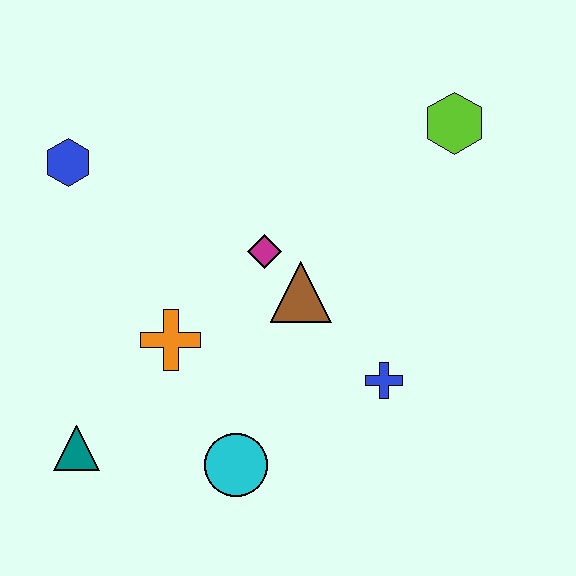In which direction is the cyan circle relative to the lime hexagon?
The cyan circle is below the lime hexagon.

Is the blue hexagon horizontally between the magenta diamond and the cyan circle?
No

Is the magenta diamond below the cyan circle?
No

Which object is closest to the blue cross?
The brown triangle is closest to the blue cross.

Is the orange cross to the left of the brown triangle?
Yes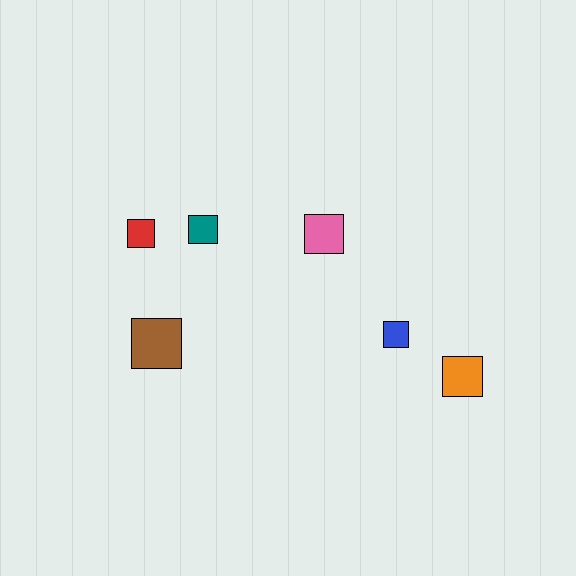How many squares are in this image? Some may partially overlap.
There are 6 squares.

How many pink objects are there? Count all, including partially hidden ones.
There is 1 pink object.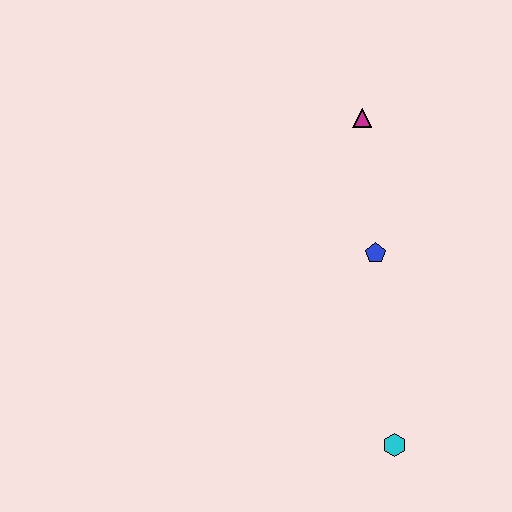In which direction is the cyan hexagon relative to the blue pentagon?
The cyan hexagon is below the blue pentagon.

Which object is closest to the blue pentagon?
The magenta triangle is closest to the blue pentagon.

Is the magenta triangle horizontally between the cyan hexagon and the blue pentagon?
No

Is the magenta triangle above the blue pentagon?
Yes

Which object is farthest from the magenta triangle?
The cyan hexagon is farthest from the magenta triangle.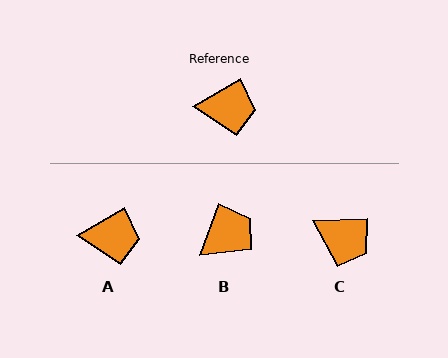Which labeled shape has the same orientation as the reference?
A.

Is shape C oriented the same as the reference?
No, it is off by about 29 degrees.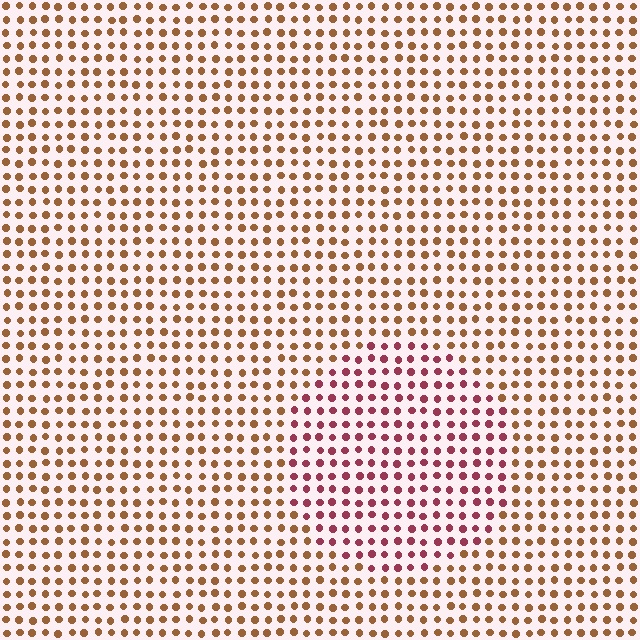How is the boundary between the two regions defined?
The boundary is defined purely by a slight shift in hue (about 45 degrees). Spacing, size, and orientation are identical on both sides.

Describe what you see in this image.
The image is filled with small brown elements in a uniform arrangement. A circle-shaped region is visible where the elements are tinted to a slightly different hue, forming a subtle color boundary.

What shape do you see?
I see a circle.